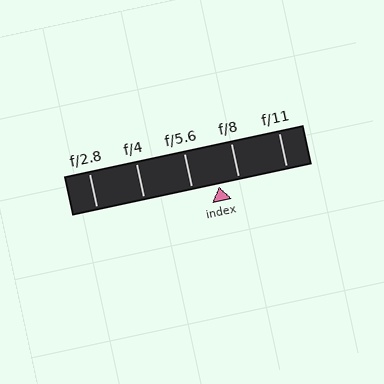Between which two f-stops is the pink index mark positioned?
The index mark is between f/5.6 and f/8.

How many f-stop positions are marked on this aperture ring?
There are 5 f-stop positions marked.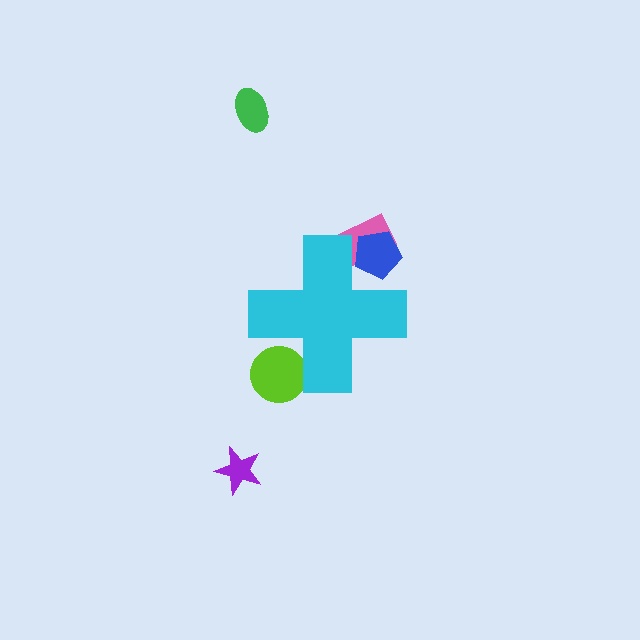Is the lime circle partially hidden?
Yes, the lime circle is partially hidden behind the cyan cross.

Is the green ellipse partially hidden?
No, the green ellipse is fully visible.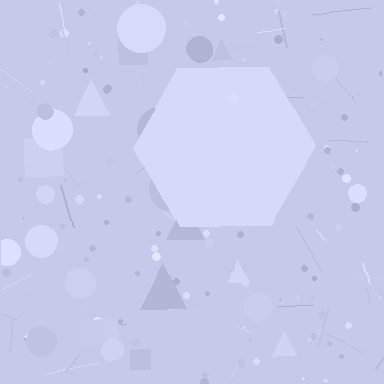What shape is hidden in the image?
A hexagon is hidden in the image.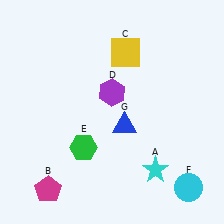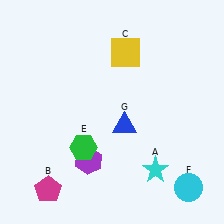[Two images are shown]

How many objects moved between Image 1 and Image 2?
1 object moved between the two images.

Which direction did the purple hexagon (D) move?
The purple hexagon (D) moved down.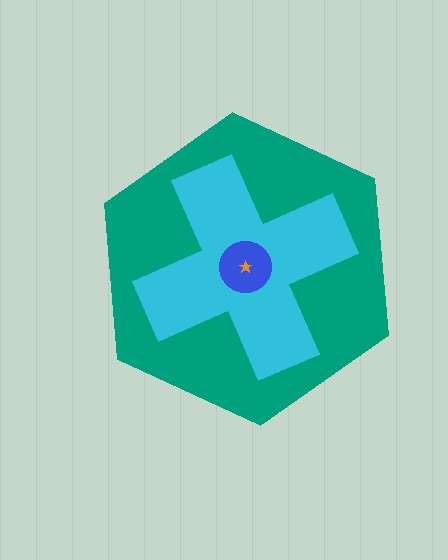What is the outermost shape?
The teal hexagon.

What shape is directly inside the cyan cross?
The blue circle.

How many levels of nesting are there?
4.